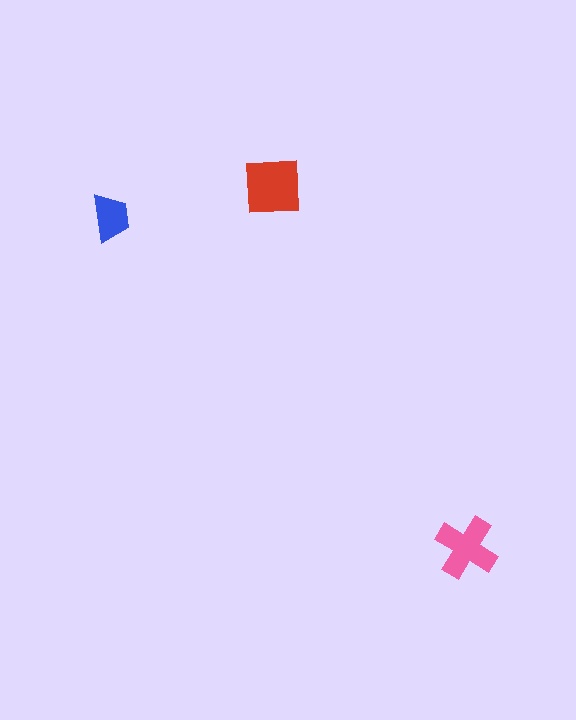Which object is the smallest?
The blue trapezoid.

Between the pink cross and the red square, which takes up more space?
The red square.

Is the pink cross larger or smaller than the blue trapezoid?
Larger.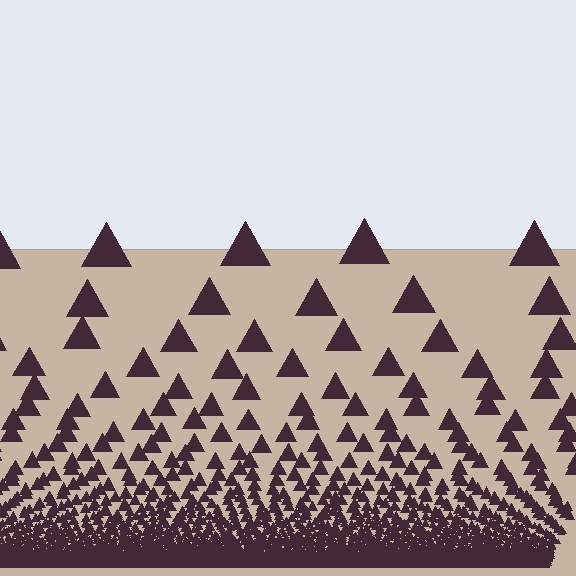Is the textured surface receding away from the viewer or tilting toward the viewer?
The surface appears to tilt toward the viewer. Texture elements get larger and sparser toward the top.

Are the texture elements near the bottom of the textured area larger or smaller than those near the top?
Smaller. The gradient is inverted — elements near the bottom are smaller and denser.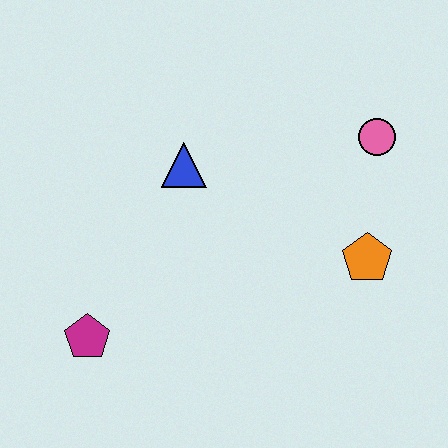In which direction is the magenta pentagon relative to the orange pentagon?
The magenta pentagon is to the left of the orange pentagon.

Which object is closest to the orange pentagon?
The pink circle is closest to the orange pentagon.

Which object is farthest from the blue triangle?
The orange pentagon is farthest from the blue triangle.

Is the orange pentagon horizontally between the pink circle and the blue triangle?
Yes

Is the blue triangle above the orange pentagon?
Yes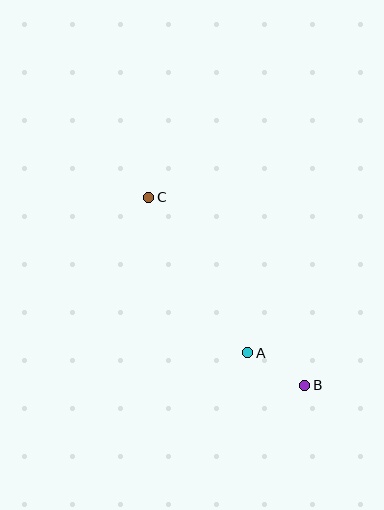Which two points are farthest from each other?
Points B and C are farthest from each other.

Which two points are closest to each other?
Points A and B are closest to each other.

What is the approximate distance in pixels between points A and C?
The distance between A and C is approximately 184 pixels.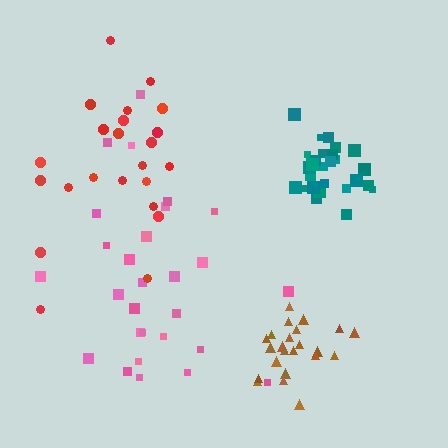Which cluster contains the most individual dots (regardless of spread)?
Teal (29).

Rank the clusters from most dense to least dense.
teal, brown, pink, red.